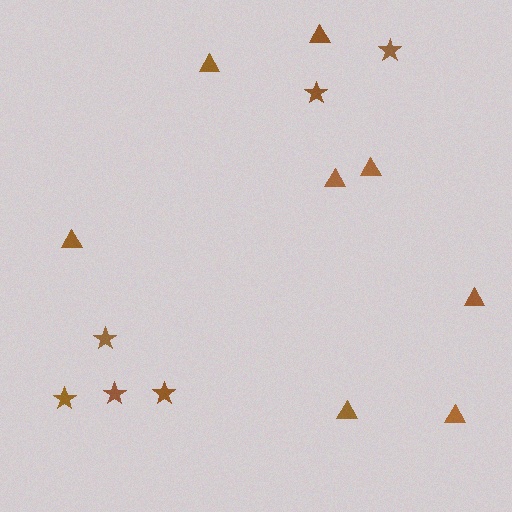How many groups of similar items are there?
There are 2 groups: one group of triangles (8) and one group of stars (6).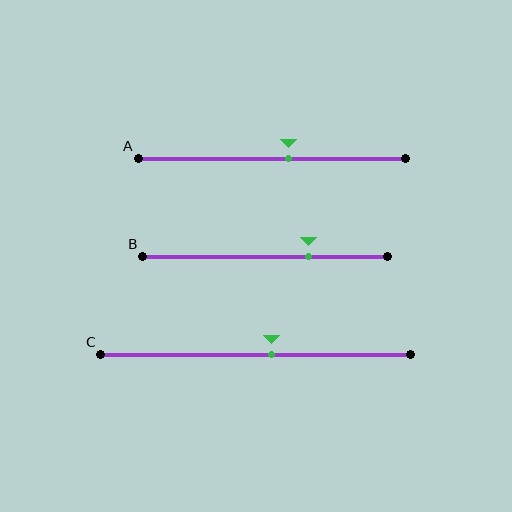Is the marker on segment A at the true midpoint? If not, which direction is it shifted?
No, the marker on segment A is shifted to the right by about 6% of the segment length.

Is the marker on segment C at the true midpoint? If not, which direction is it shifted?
No, the marker on segment C is shifted to the right by about 5% of the segment length.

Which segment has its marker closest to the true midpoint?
Segment C has its marker closest to the true midpoint.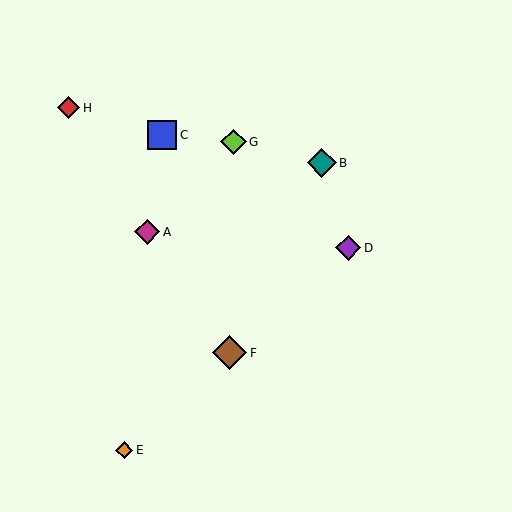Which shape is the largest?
The brown diamond (labeled F) is the largest.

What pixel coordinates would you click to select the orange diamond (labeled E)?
Click at (124, 450) to select the orange diamond E.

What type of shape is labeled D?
Shape D is a purple diamond.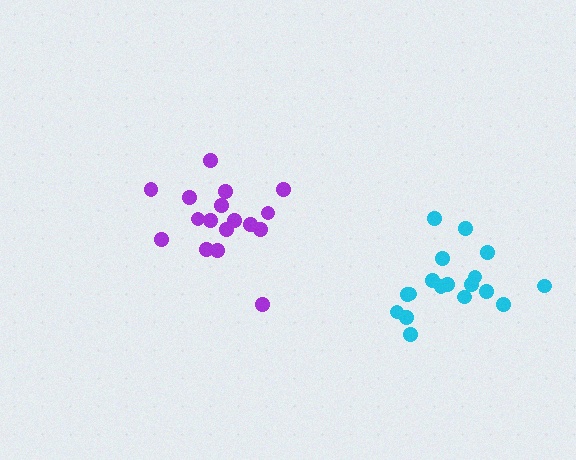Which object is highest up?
The purple cluster is topmost.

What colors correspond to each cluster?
The clusters are colored: purple, cyan.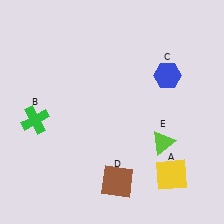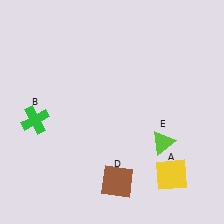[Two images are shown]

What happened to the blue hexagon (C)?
The blue hexagon (C) was removed in Image 2. It was in the top-right area of Image 1.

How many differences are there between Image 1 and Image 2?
There is 1 difference between the two images.